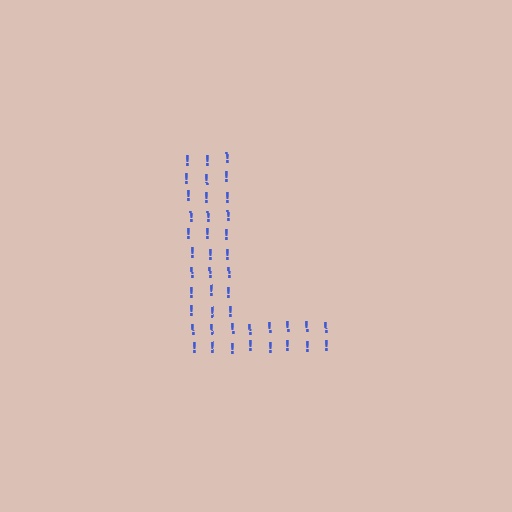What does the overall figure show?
The overall figure shows the letter L.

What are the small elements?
The small elements are exclamation marks.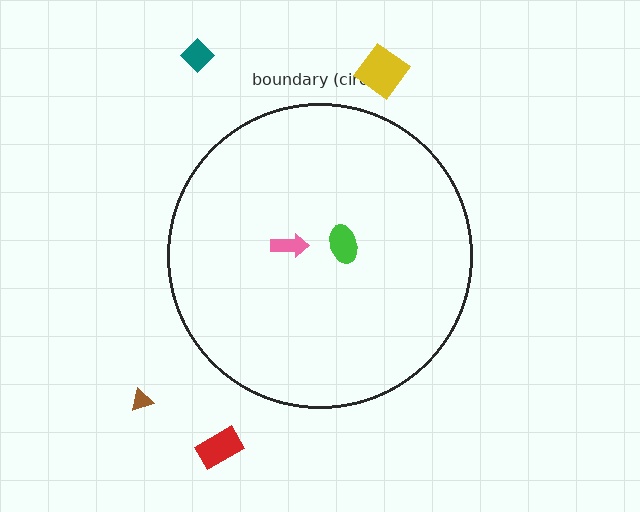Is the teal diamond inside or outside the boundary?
Outside.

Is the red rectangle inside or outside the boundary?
Outside.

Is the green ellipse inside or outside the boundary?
Inside.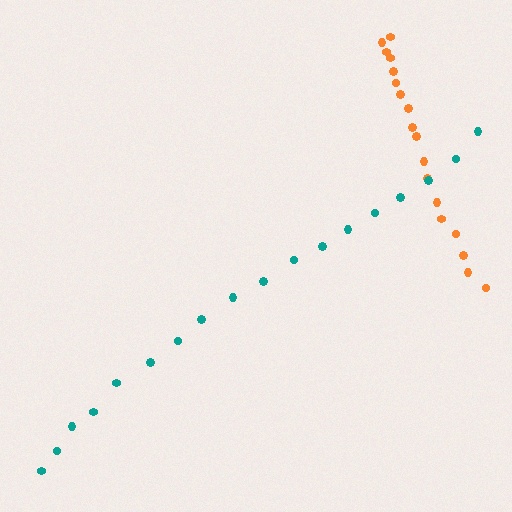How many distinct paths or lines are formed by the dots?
There are 2 distinct paths.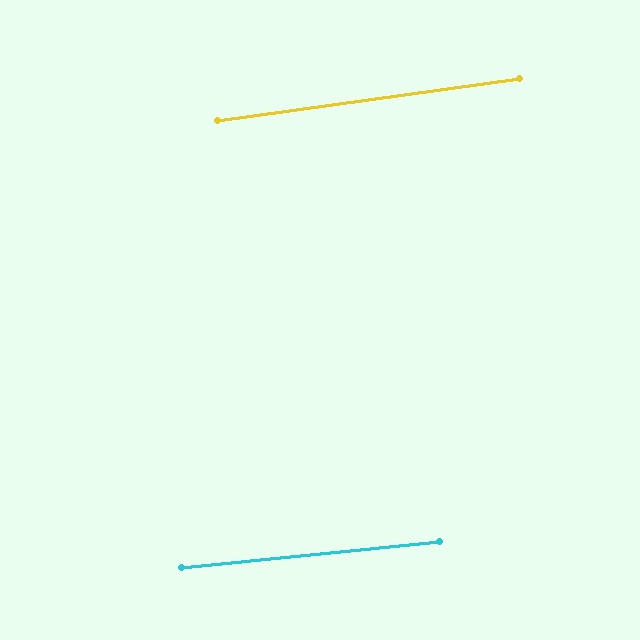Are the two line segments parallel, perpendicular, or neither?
Parallel — their directions differ by only 1.9°.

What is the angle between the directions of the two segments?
Approximately 2 degrees.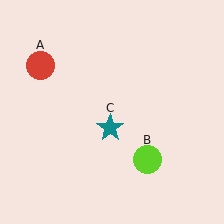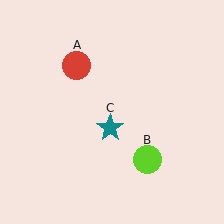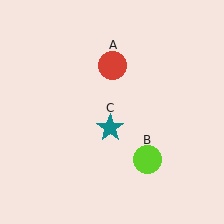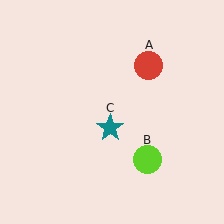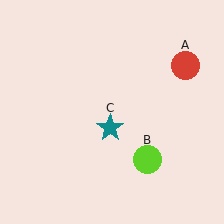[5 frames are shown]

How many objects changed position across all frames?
1 object changed position: red circle (object A).